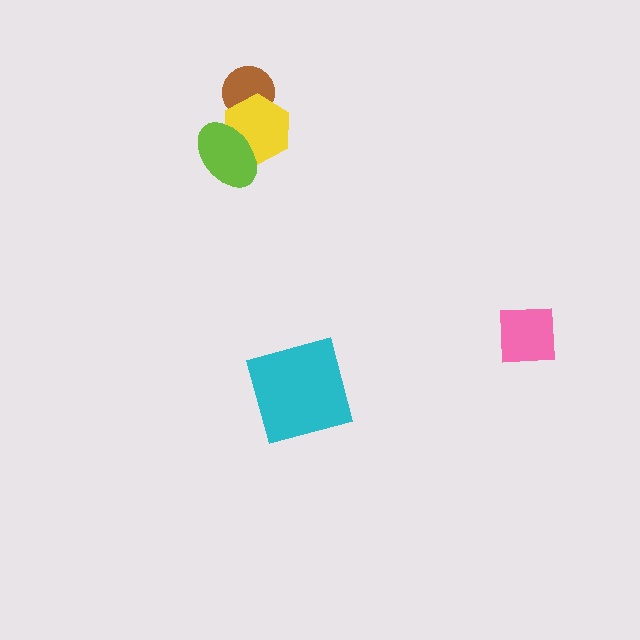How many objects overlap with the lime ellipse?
1 object overlaps with the lime ellipse.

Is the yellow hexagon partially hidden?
Yes, it is partially covered by another shape.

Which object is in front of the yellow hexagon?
The lime ellipse is in front of the yellow hexagon.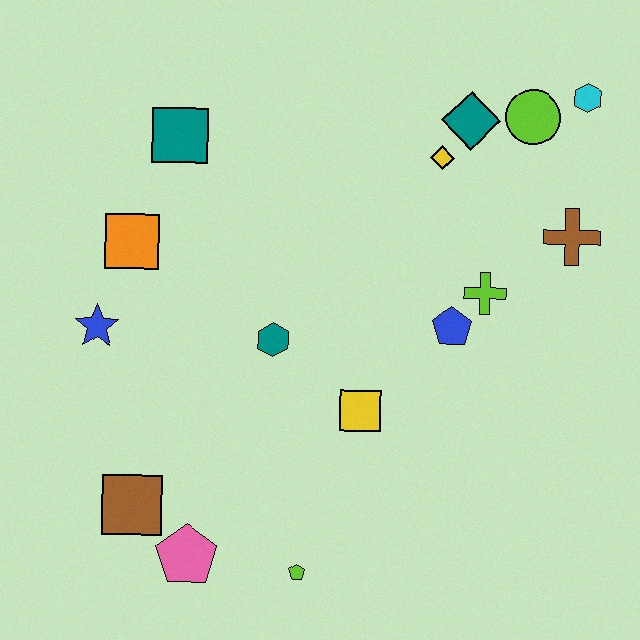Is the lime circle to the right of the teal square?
Yes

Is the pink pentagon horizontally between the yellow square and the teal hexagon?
No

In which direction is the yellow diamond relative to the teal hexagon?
The yellow diamond is above the teal hexagon.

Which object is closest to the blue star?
The orange square is closest to the blue star.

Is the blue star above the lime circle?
No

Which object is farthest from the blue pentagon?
The brown square is farthest from the blue pentagon.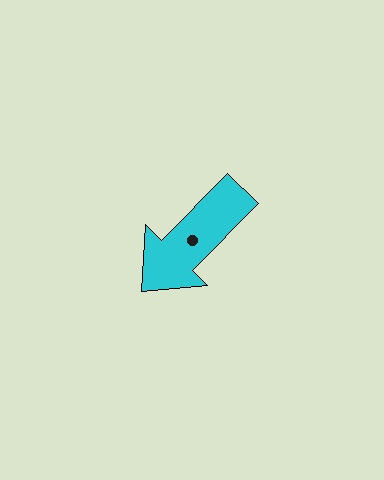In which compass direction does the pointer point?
Southwest.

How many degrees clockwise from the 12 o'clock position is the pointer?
Approximately 225 degrees.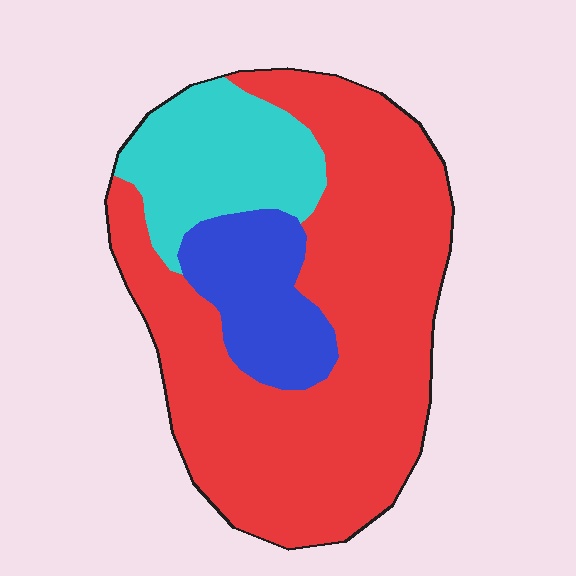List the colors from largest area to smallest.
From largest to smallest: red, cyan, blue.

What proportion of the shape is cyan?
Cyan takes up about one fifth (1/5) of the shape.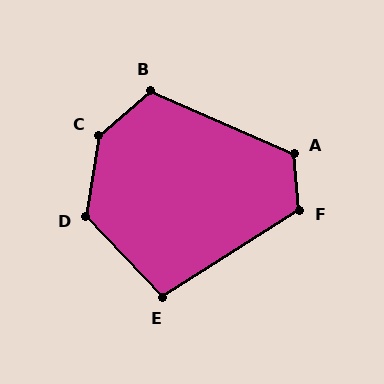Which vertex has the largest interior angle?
C, at approximately 139 degrees.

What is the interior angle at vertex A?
Approximately 119 degrees (obtuse).